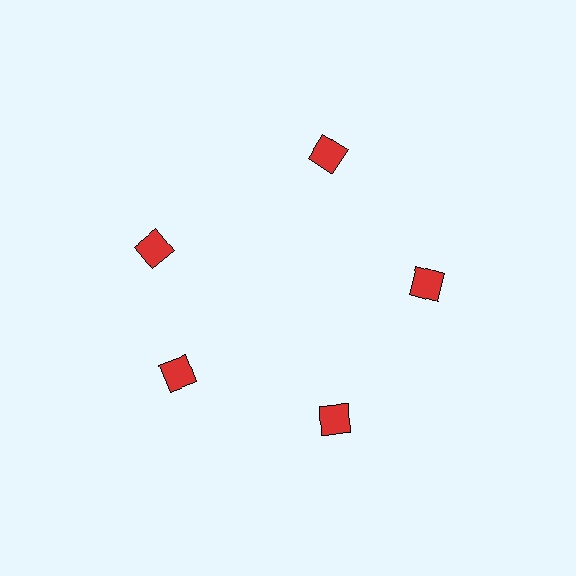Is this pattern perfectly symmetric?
No. The 5 red squares are arranged in a ring, but one element near the 10 o'clock position is rotated out of alignment along the ring, breaking the 5-fold rotational symmetry.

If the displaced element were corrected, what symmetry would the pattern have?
It would have 5-fold rotational symmetry — the pattern would map onto itself every 72 degrees.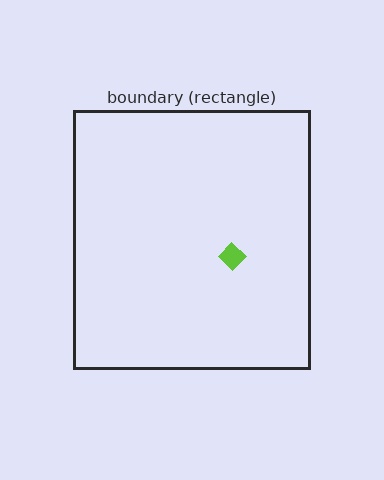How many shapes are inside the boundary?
1 inside, 0 outside.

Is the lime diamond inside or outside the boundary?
Inside.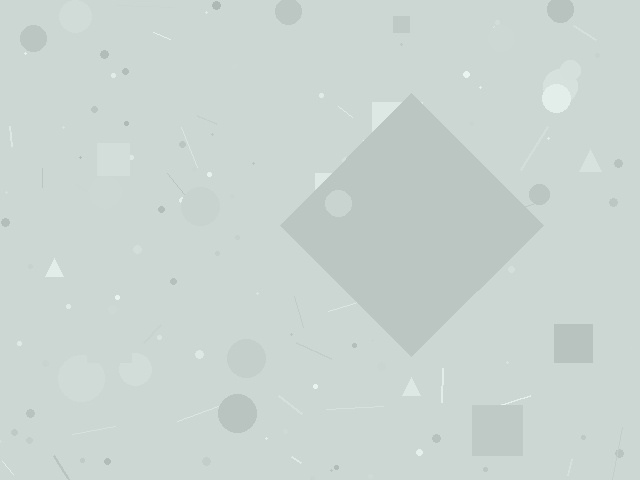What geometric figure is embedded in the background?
A diamond is embedded in the background.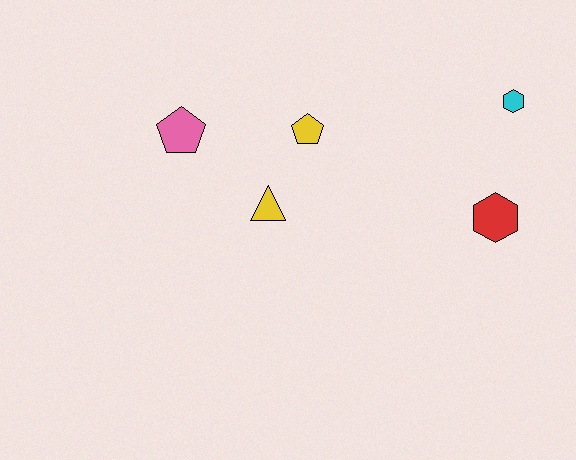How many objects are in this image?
There are 5 objects.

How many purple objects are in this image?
There are no purple objects.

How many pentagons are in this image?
There are 2 pentagons.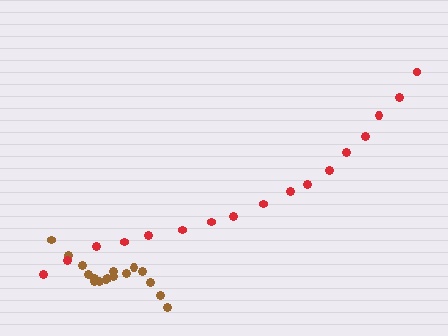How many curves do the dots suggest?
There are 2 distinct paths.